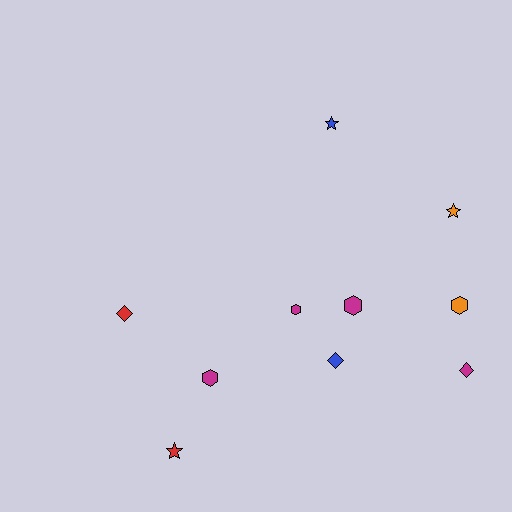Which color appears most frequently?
Magenta, with 4 objects.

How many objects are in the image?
There are 10 objects.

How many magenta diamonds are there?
There is 1 magenta diamond.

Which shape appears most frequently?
Hexagon, with 4 objects.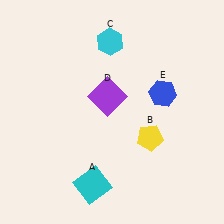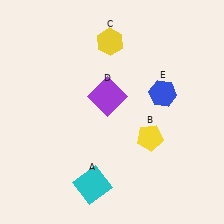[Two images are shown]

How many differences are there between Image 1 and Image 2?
There is 1 difference between the two images.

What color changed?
The hexagon (C) changed from cyan in Image 1 to yellow in Image 2.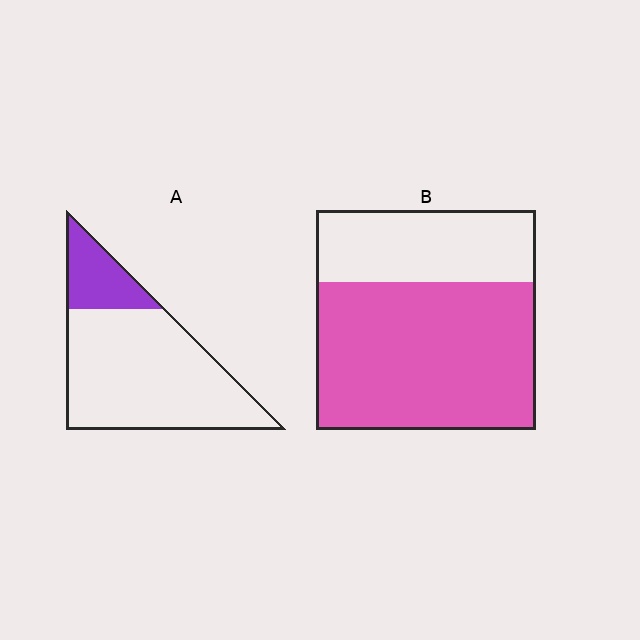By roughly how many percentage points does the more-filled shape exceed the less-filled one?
By roughly 45 percentage points (B over A).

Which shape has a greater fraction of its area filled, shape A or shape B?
Shape B.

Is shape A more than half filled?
No.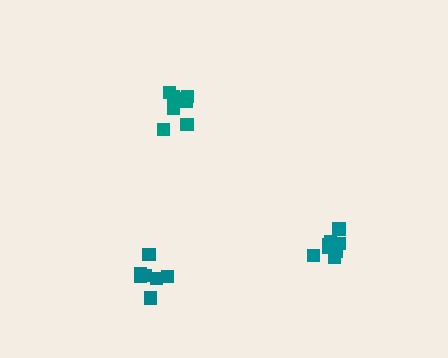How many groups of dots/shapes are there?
There are 3 groups.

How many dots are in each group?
Group 1: 7 dots, Group 2: 9 dots, Group 3: 9 dots (25 total).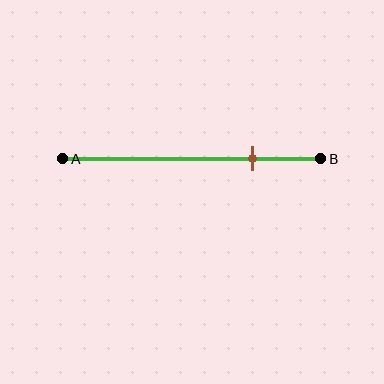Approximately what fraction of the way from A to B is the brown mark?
The brown mark is approximately 75% of the way from A to B.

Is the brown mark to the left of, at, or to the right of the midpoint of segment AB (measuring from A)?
The brown mark is to the right of the midpoint of segment AB.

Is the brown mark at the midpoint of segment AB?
No, the mark is at about 75% from A, not at the 50% midpoint.